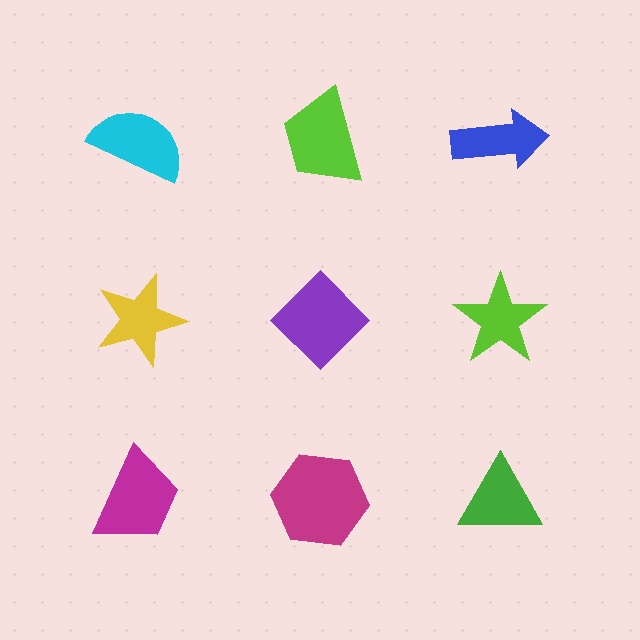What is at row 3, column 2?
A magenta hexagon.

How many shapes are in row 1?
3 shapes.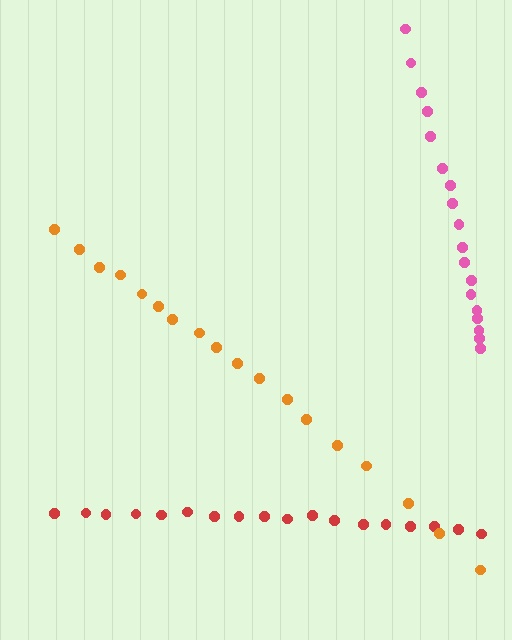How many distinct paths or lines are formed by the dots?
There are 3 distinct paths.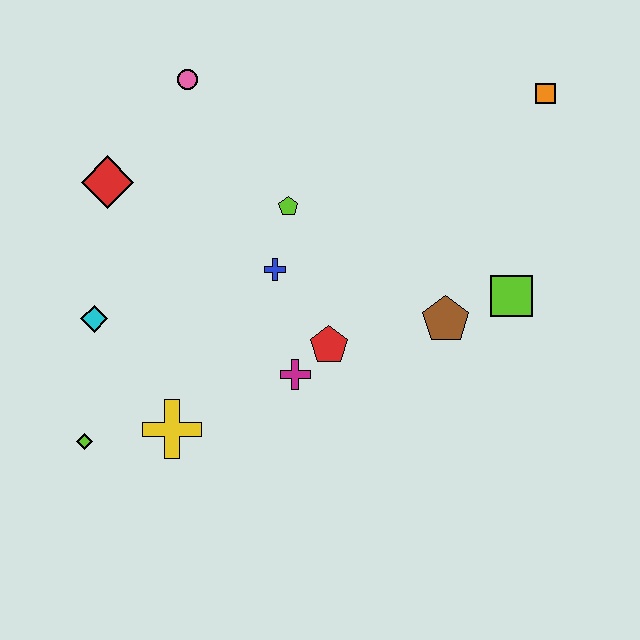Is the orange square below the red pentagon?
No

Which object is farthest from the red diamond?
The orange square is farthest from the red diamond.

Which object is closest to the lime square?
The brown pentagon is closest to the lime square.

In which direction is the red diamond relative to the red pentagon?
The red diamond is to the left of the red pentagon.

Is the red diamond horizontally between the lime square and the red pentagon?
No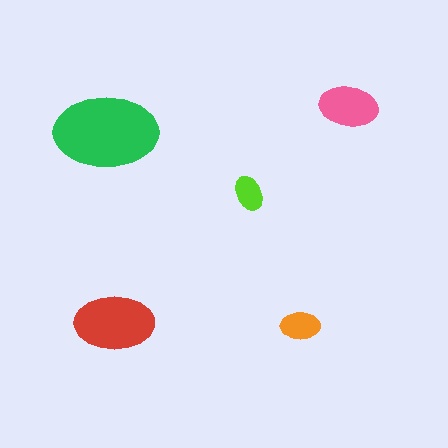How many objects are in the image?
There are 5 objects in the image.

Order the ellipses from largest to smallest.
the green one, the red one, the pink one, the orange one, the lime one.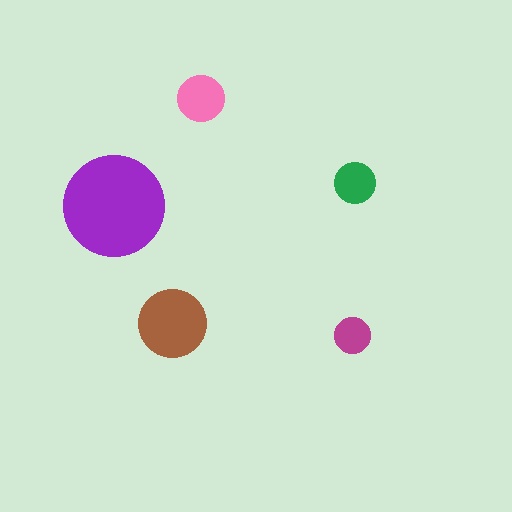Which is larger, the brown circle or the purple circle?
The purple one.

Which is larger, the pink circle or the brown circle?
The brown one.